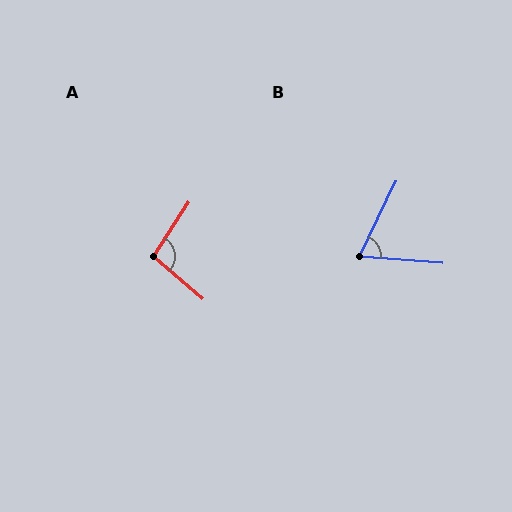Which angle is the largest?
A, at approximately 97 degrees.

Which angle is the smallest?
B, at approximately 68 degrees.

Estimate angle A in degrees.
Approximately 97 degrees.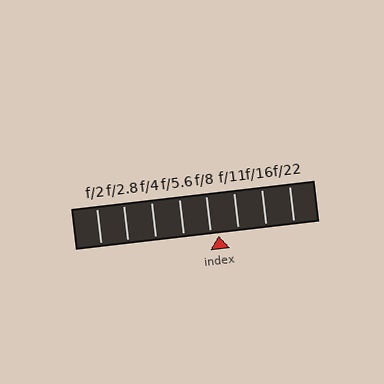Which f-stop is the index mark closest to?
The index mark is closest to f/8.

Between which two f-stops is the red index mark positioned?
The index mark is between f/8 and f/11.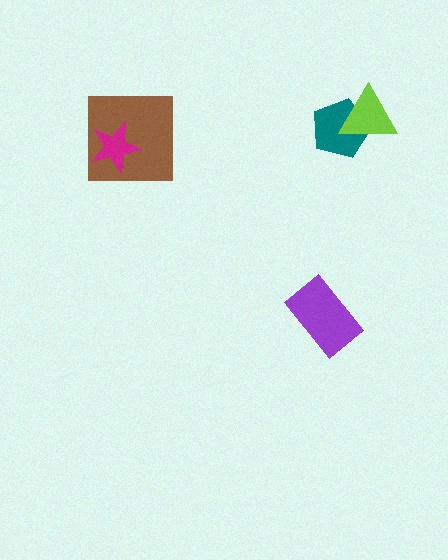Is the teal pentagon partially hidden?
Yes, it is partially covered by another shape.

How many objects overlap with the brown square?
1 object overlaps with the brown square.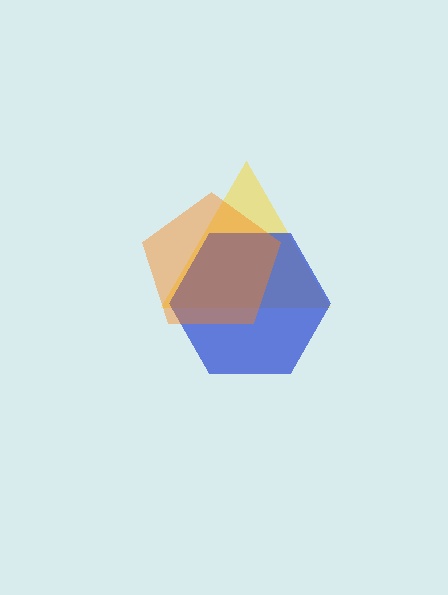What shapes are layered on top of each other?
The layered shapes are: a yellow triangle, a blue hexagon, an orange pentagon.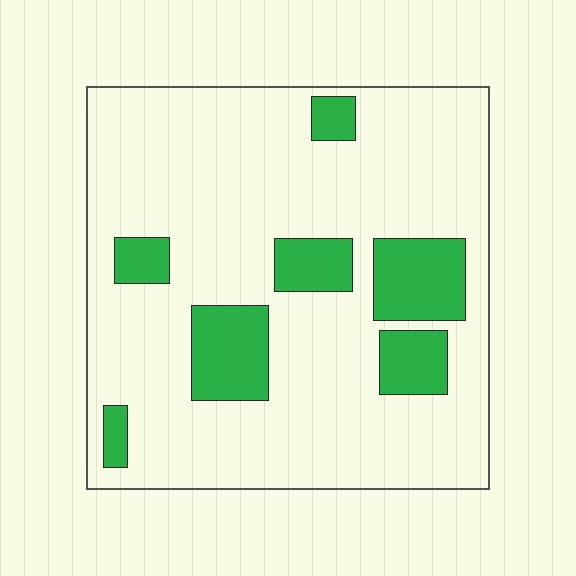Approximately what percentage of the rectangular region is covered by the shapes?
Approximately 20%.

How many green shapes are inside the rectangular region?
7.